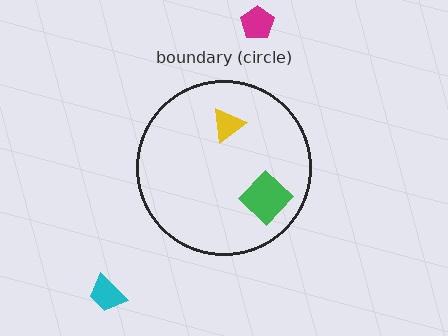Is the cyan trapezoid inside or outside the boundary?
Outside.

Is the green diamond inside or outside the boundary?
Inside.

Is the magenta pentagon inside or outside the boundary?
Outside.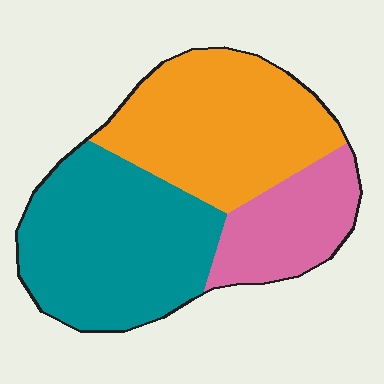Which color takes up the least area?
Pink, at roughly 20%.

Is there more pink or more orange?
Orange.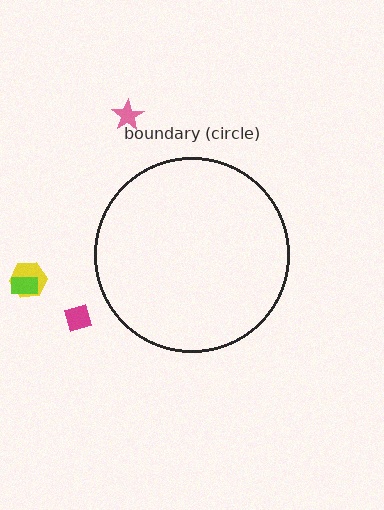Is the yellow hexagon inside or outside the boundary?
Outside.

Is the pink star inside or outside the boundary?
Outside.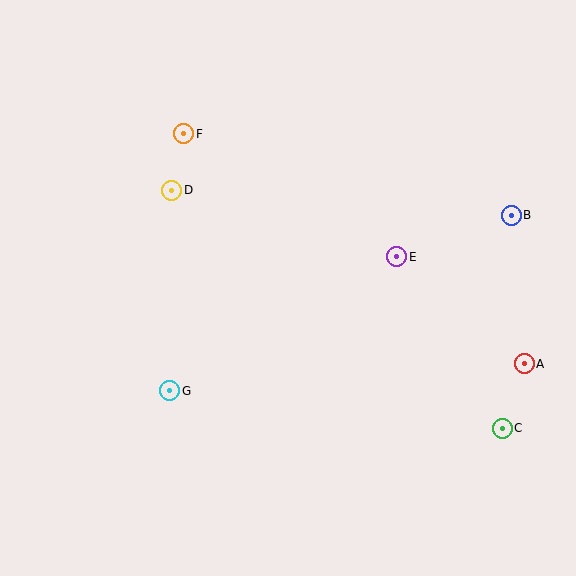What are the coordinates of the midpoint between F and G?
The midpoint between F and G is at (177, 262).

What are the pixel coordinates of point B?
Point B is at (511, 215).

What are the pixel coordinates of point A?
Point A is at (524, 364).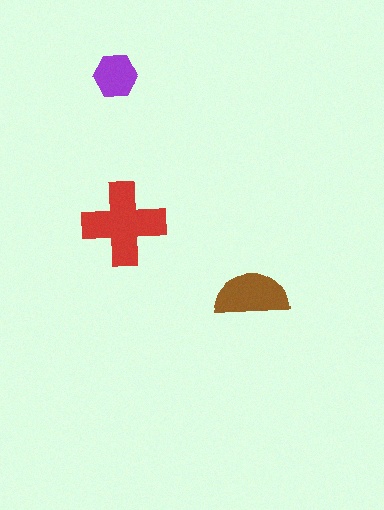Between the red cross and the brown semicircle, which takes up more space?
The red cross.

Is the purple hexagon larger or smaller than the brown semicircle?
Smaller.